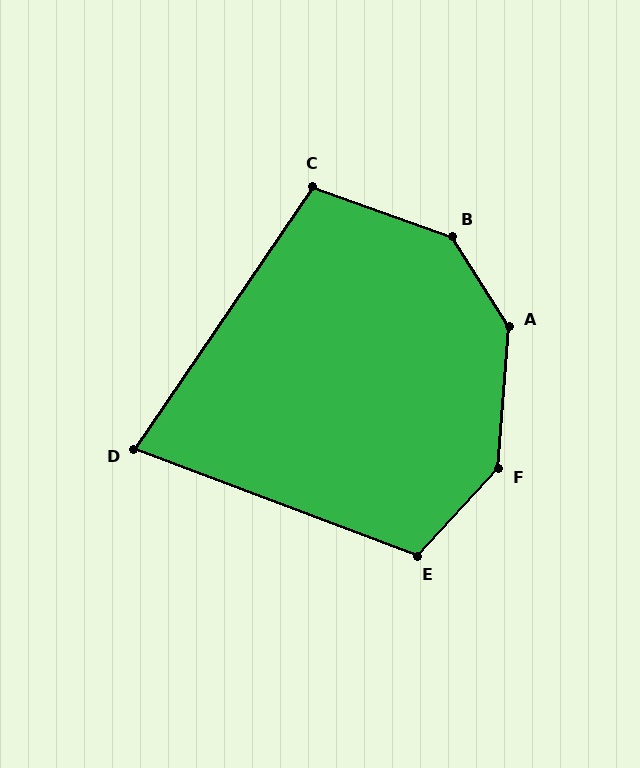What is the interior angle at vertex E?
Approximately 112 degrees (obtuse).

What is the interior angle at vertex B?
Approximately 142 degrees (obtuse).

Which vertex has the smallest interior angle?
D, at approximately 76 degrees.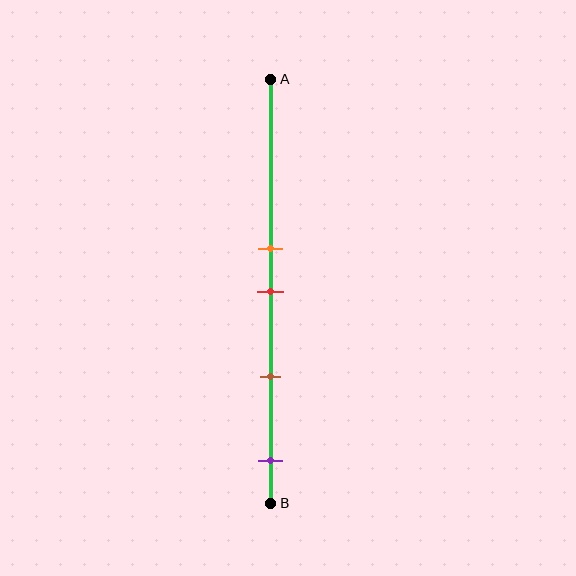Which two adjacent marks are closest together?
The orange and red marks are the closest adjacent pair.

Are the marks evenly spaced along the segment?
No, the marks are not evenly spaced.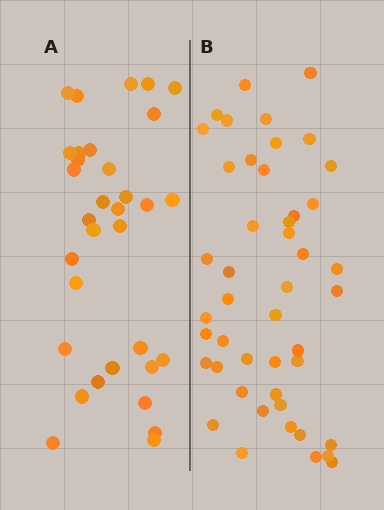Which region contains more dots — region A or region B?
Region B (the right region) has more dots.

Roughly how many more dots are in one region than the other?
Region B has approximately 15 more dots than region A.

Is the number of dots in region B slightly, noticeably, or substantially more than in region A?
Region B has noticeably more, but not dramatically so. The ratio is roughly 1.4 to 1.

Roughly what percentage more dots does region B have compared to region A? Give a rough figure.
About 40% more.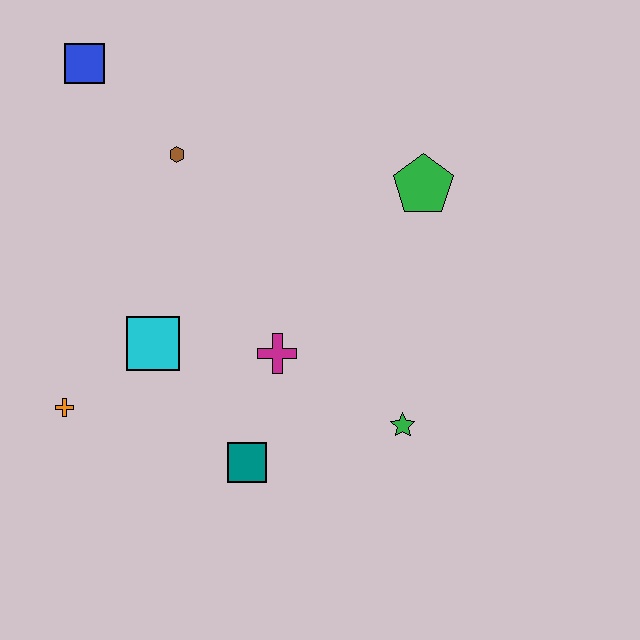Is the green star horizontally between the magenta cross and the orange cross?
No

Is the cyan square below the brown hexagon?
Yes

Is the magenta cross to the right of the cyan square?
Yes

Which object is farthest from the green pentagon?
The orange cross is farthest from the green pentagon.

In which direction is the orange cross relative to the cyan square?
The orange cross is to the left of the cyan square.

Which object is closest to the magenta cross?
The teal square is closest to the magenta cross.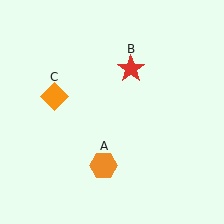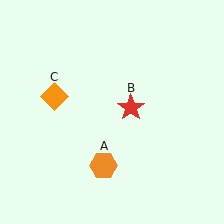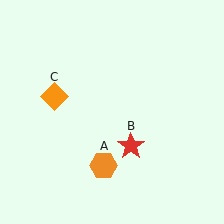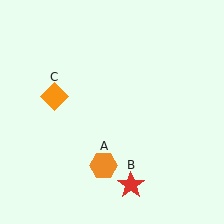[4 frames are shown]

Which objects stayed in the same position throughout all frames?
Orange hexagon (object A) and orange diamond (object C) remained stationary.